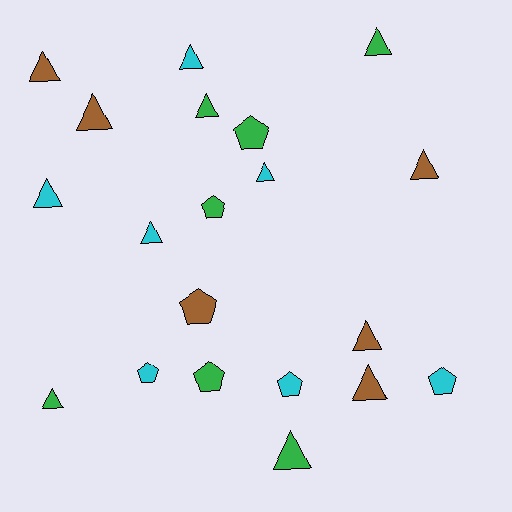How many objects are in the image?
There are 20 objects.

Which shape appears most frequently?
Triangle, with 13 objects.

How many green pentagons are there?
There are 3 green pentagons.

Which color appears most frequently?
Cyan, with 7 objects.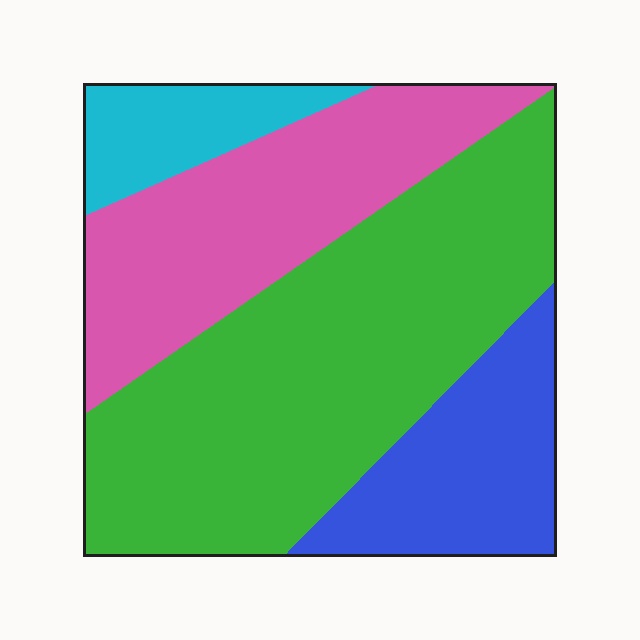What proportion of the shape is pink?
Pink takes up about one quarter (1/4) of the shape.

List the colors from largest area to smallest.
From largest to smallest: green, pink, blue, cyan.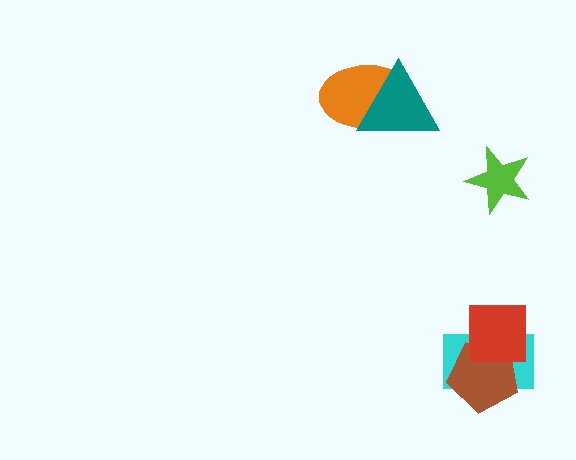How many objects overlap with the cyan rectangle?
2 objects overlap with the cyan rectangle.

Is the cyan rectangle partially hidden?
Yes, it is partially covered by another shape.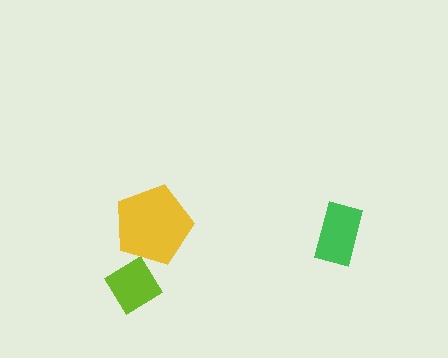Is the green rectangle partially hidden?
No, no other shape covers it.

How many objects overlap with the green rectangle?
0 objects overlap with the green rectangle.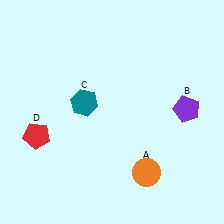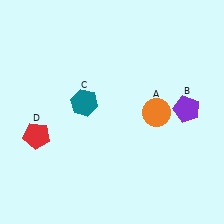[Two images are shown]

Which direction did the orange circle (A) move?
The orange circle (A) moved up.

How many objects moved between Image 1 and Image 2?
1 object moved between the two images.